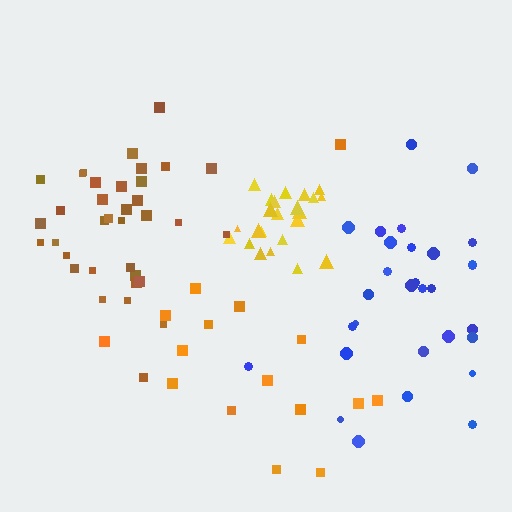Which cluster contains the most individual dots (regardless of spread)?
Brown (35).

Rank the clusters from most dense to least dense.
yellow, brown, blue, orange.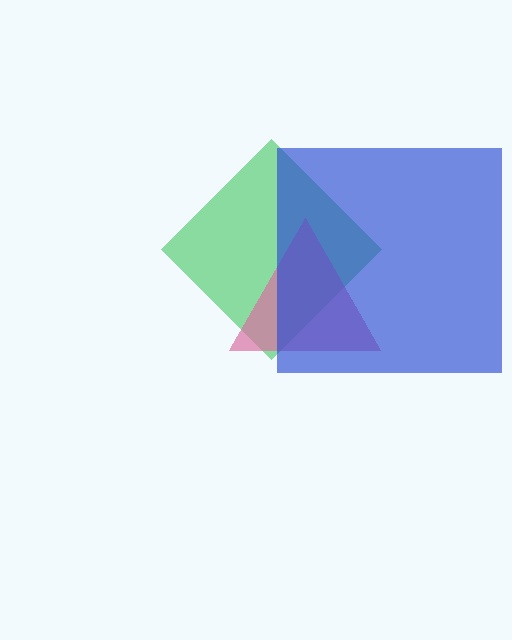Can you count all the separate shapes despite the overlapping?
Yes, there are 3 separate shapes.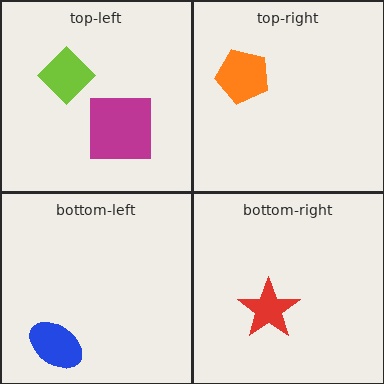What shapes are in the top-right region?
The orange pentagon.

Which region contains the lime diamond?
The top-left region.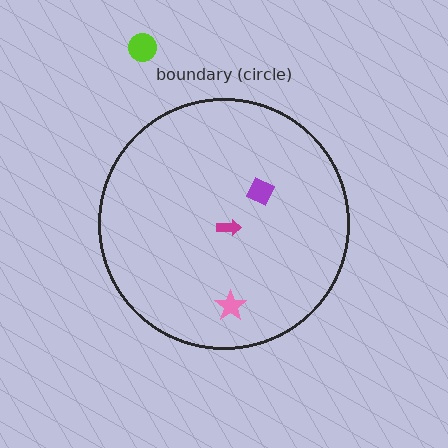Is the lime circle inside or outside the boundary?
Outside.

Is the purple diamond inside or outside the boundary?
Inside.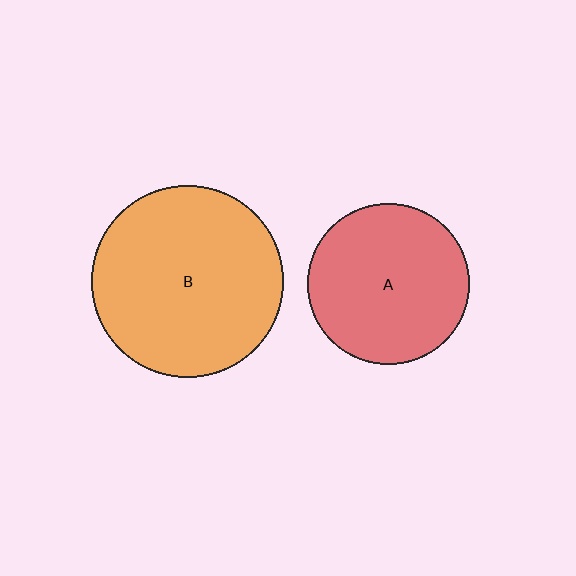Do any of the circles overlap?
No, none of the circles overlap.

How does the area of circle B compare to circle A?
Approximately 1.4 times.